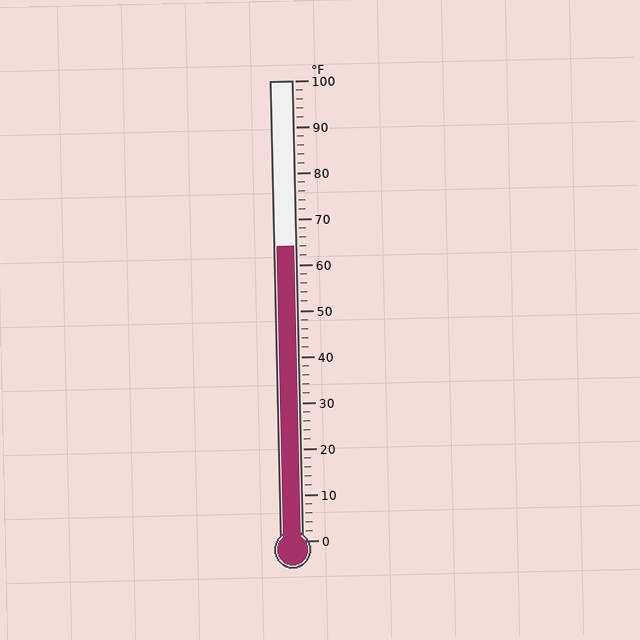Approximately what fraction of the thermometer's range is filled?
The thermometer is filled to approximately 65% of its range.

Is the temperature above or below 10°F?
The temperature is above 10°F.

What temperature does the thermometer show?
The thermometer shows approximately 64°F.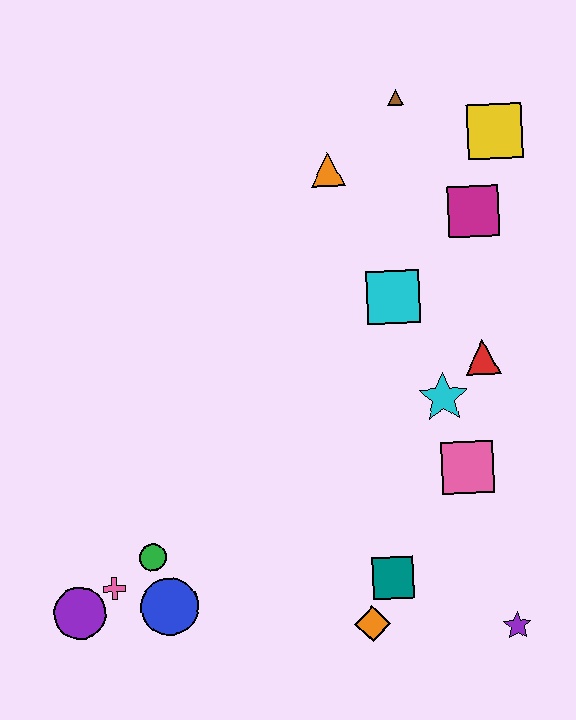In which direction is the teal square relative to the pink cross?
The teal square is to the right of the pink cross.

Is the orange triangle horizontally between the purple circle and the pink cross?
No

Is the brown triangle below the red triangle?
No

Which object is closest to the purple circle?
The pink cross is closest to the purple circle.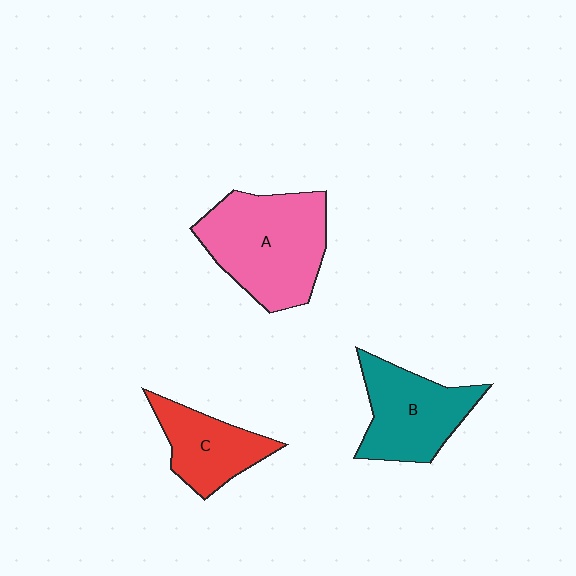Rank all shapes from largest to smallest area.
From largest to smallest: A (pink), B (teal), C (red).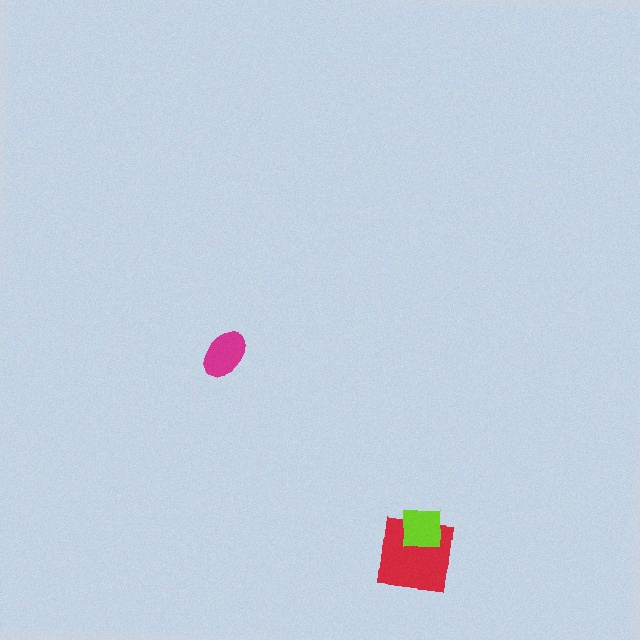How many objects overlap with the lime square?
1 object overlaps with the lime square.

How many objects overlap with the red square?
1 object overlaps with the red square.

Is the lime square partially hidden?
No, no other shape covers it.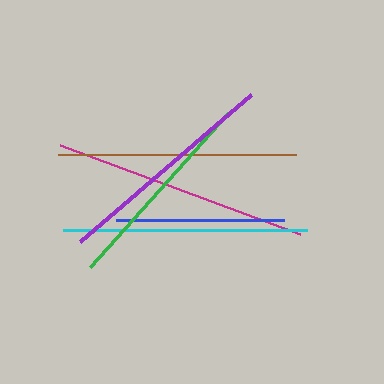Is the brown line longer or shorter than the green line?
The brown line is longer than the green line.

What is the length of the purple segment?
The purple segment is approximately 226 pixels long.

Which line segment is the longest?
The magenta line is the longest at approximately 255 pixels.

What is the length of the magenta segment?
The magenta segment is approximately 255 pixels long.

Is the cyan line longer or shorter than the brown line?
The cyan line is longer than the brown line.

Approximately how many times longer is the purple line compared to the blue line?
The purple line is approximately 1.3 times the length of the blue line.